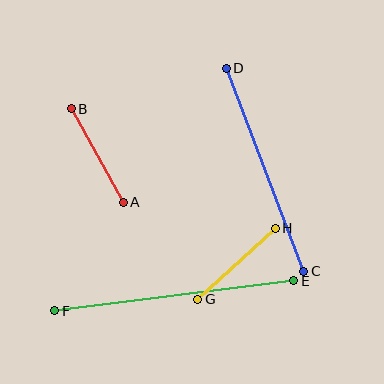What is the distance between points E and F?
The distance is approximately 241 pixels.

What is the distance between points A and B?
The distance is approximately 107 pixels.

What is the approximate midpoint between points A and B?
The midpoint is at approximately (97, 155) pixels.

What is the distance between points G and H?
The distance is approximately 105 pixels.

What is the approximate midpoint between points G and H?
The midpoint is at approximately (236, 264) pixels.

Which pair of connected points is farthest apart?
Points E and F are farthest apart.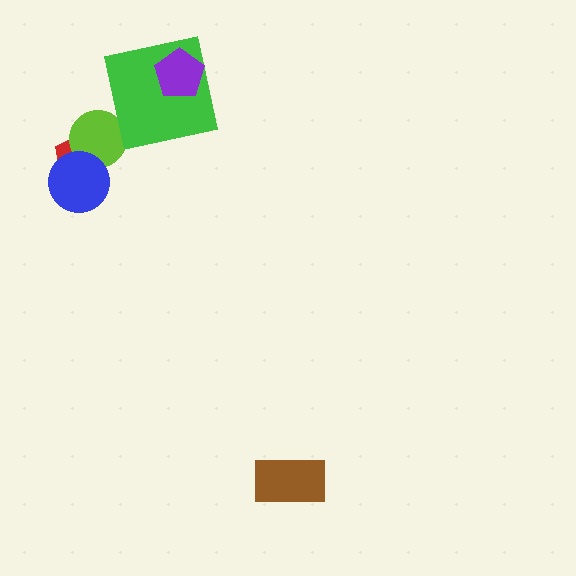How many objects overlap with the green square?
1 object overlaps with the green square.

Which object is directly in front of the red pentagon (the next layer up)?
The lime circle is directly in front of the red pentagon.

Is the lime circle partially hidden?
Yes, it is partially covered by another shape.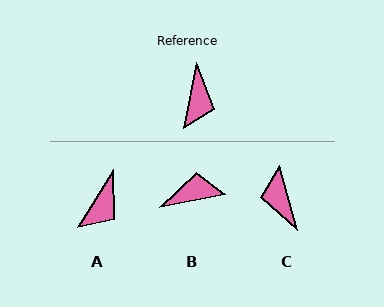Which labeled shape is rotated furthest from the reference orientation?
C, about 154 degrees away.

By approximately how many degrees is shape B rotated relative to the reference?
Approximately 111 degrees counter-clockwise.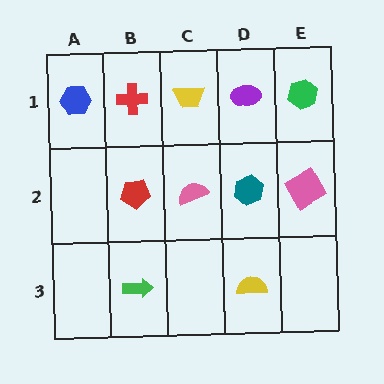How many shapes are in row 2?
4 shapes.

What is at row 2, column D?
A teal hexagon.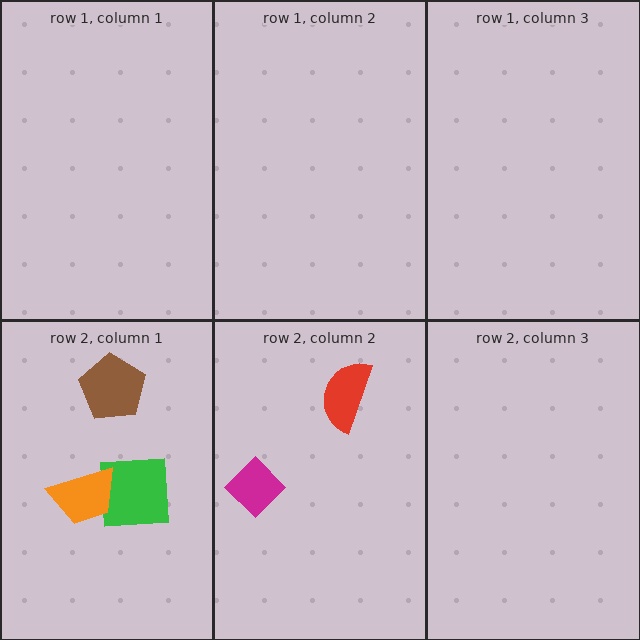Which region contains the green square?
The row 2, column 1 region.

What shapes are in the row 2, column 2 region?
The red semicircle, the magenta diamond.